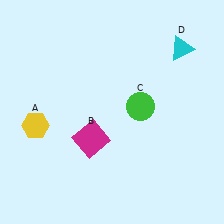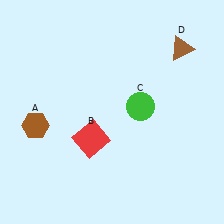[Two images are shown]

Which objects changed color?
A changed from yellow to brown. B changed from magenta to red. D changed from cyan to brown.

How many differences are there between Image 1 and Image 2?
There are 3 differences between the two images.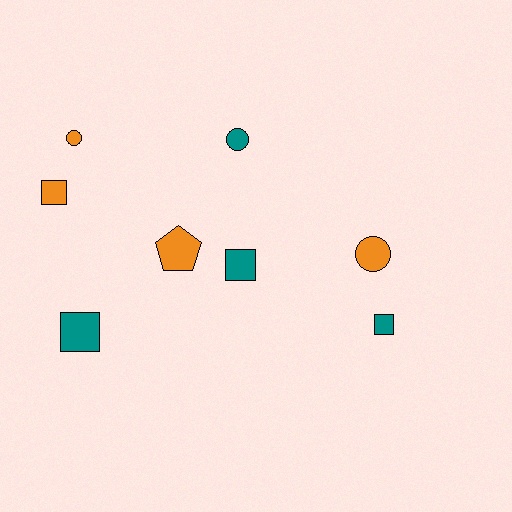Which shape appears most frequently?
Square, with 4 objects.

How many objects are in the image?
There are 8 objects.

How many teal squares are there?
There are 3 teal squares.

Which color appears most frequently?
Orange, with 4 objects.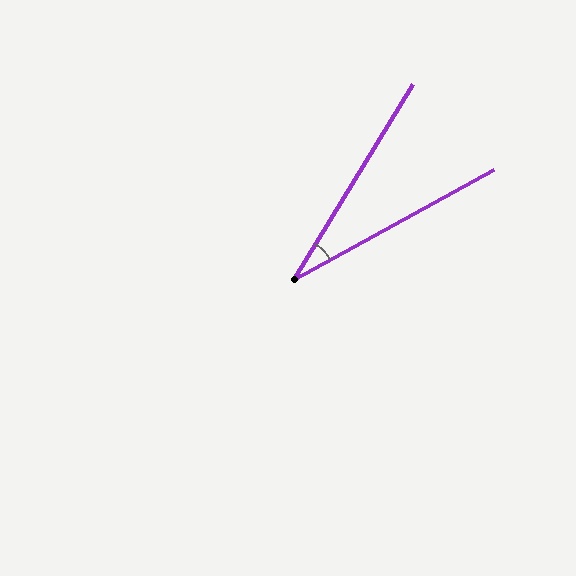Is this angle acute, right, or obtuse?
It is acute.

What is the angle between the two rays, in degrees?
Approximately 30 degrees.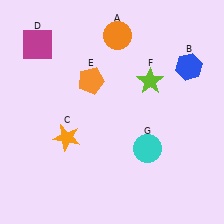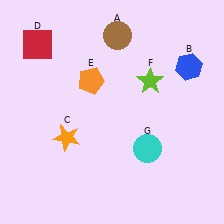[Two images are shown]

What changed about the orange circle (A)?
In Image 1, A is orange. In Image 2, it changed to brown.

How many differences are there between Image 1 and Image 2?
There are 2 differences between the two images.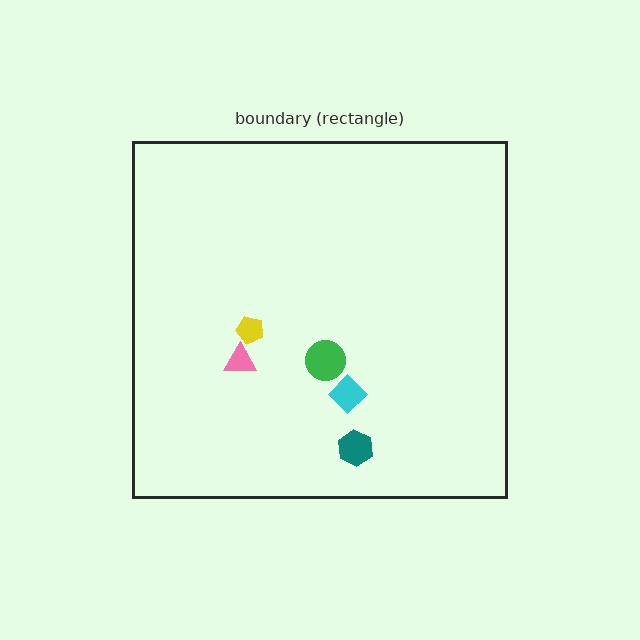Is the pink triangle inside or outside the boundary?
Inside.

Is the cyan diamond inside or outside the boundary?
Inside.